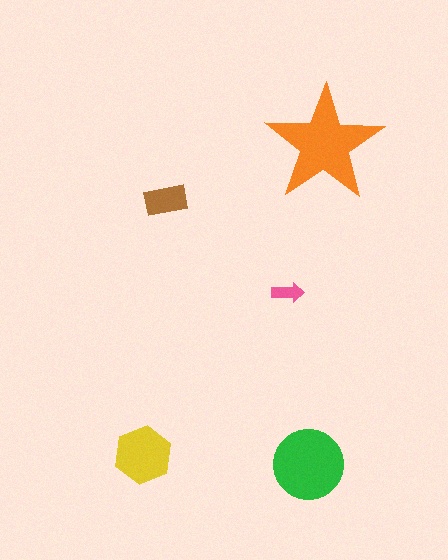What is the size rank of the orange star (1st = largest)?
1st.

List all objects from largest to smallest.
The orange star, the green circle, the yellow hexagon, the brown rectangle, the pink arrow.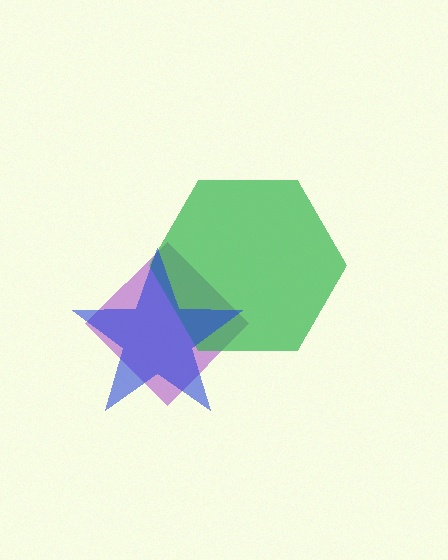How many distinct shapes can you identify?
There are 3 distinct shapes: a purple diamond, a green hexagon, a blue star.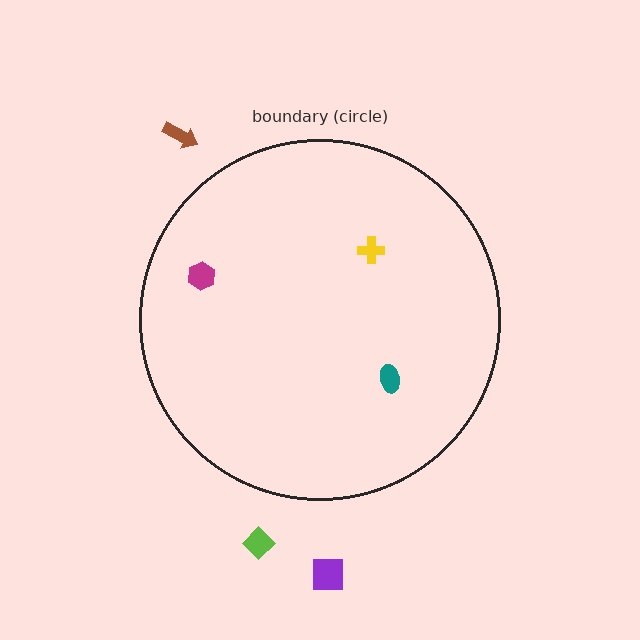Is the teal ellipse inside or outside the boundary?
Inside.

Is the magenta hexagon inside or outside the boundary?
Inside.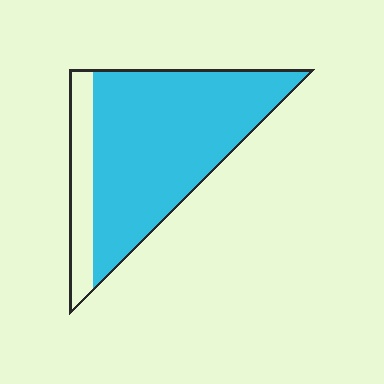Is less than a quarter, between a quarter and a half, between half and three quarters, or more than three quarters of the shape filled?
More than three quarters.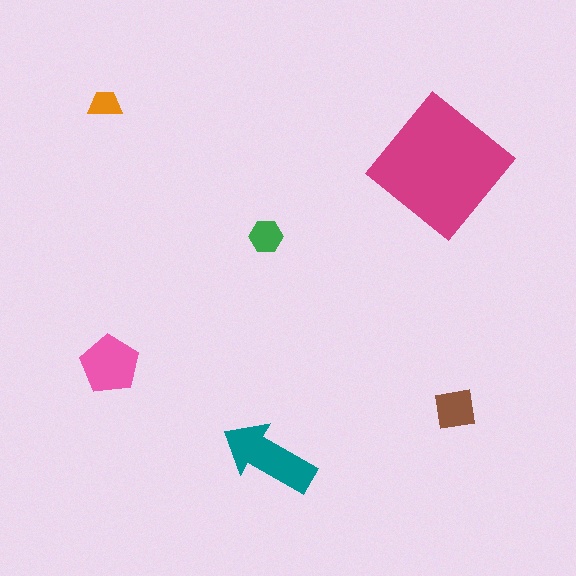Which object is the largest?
The magenta diamond.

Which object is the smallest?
The orange trapezoid.